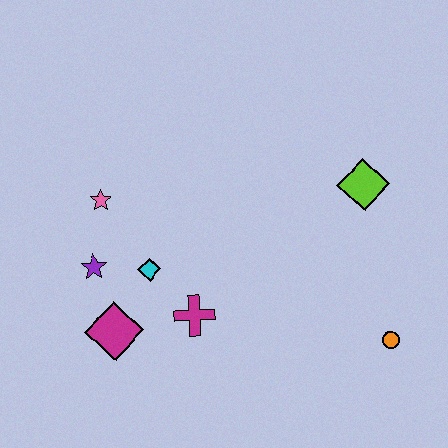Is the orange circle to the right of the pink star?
Yes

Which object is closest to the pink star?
The purple star is closest to the pink star.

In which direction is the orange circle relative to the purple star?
The orange circle is to the right of the purple star.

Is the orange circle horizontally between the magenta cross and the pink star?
No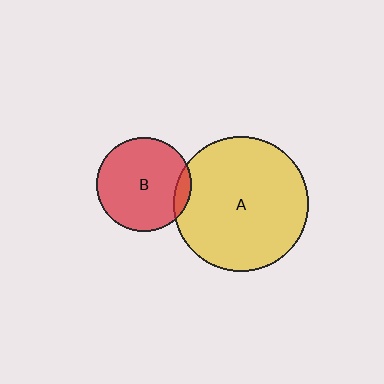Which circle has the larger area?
Circle A (yellow).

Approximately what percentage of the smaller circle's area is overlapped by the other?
Approximately 10%.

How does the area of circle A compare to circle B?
Approximately 2.1 times.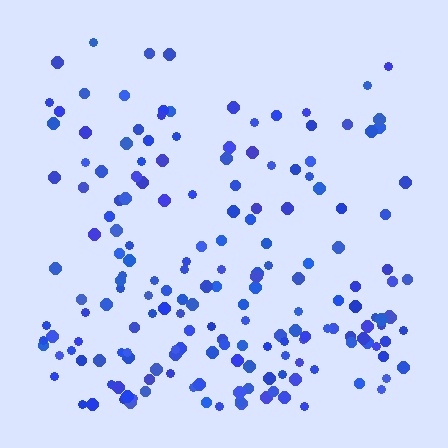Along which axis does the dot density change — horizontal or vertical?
Vertical.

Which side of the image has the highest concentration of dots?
The bottom.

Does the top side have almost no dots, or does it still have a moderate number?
Still a moderate number, just noticeably fewer than the bottom.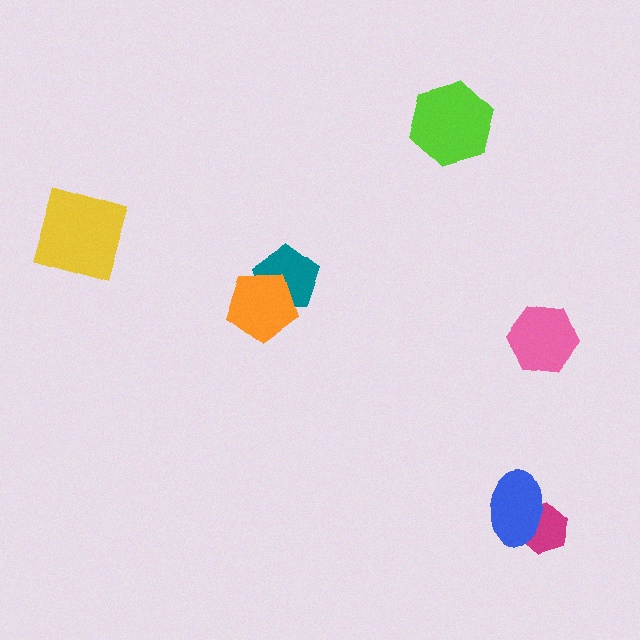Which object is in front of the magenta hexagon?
The blue ellipse is in front of the magenta hexagon.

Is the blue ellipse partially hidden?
No, no other shape covers it.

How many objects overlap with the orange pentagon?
1 object overlaps with the orange pentagon.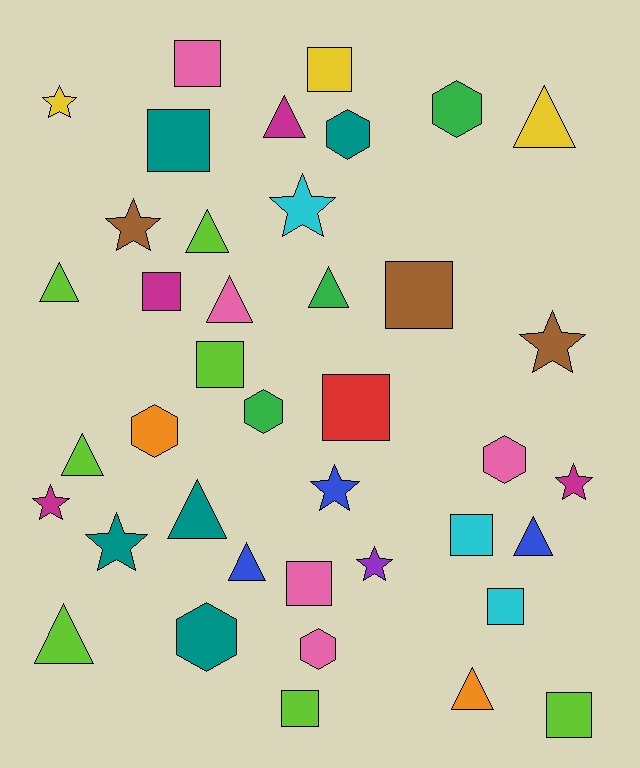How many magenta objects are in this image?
There are 4 magenta objects.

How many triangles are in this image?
There are 12 triangles.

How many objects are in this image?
There are 40 objects.